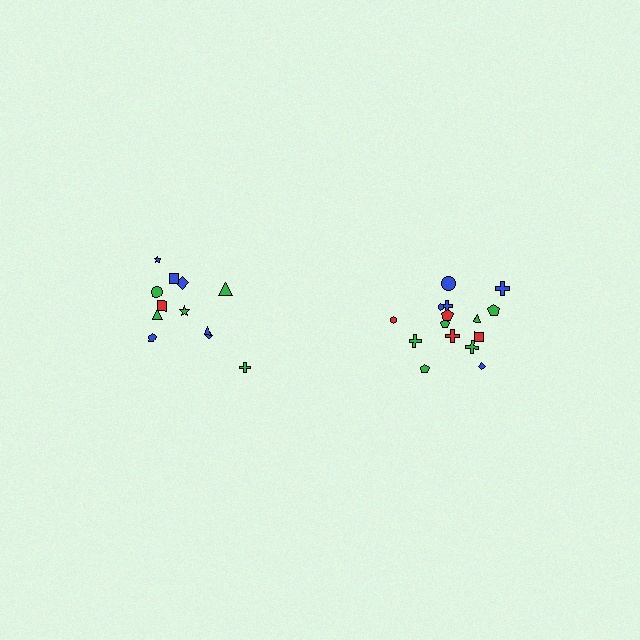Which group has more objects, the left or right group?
The right group.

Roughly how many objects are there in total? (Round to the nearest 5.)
Roughly 25 objects in total.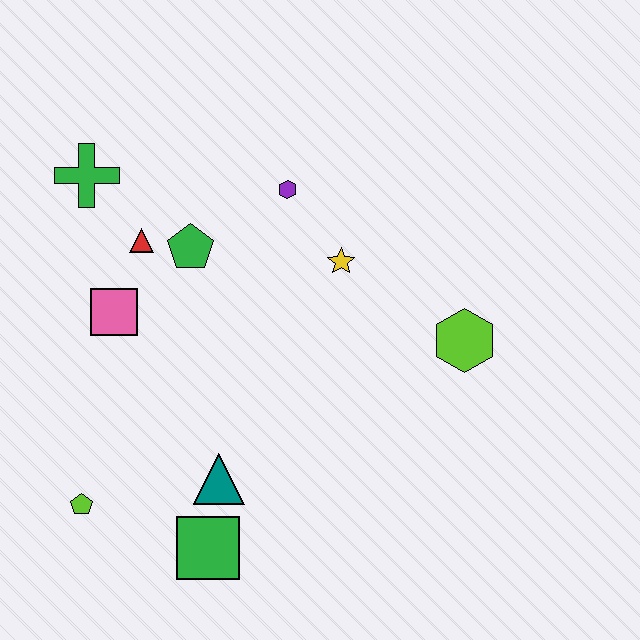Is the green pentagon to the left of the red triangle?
No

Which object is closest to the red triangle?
The green pentagon is closest to the red triangle.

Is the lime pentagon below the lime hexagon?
Yes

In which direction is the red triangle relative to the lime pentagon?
The red triangle is above the lime pentagon.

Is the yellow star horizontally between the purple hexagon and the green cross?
No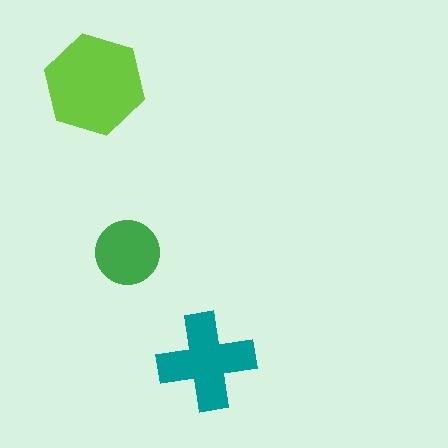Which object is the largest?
The lime hexagon.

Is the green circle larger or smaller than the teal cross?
Smaller.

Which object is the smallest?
The green circle.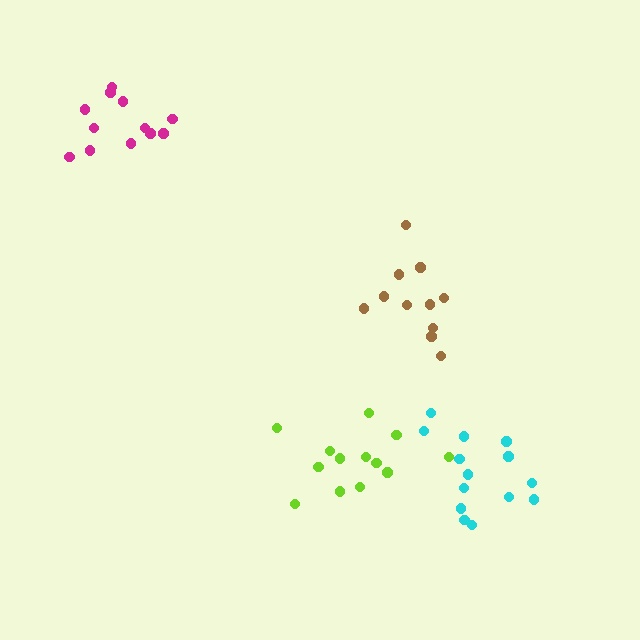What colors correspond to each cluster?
The clusters are colored: brown, lime, magenta, cyan.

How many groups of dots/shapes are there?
There are 4 groups.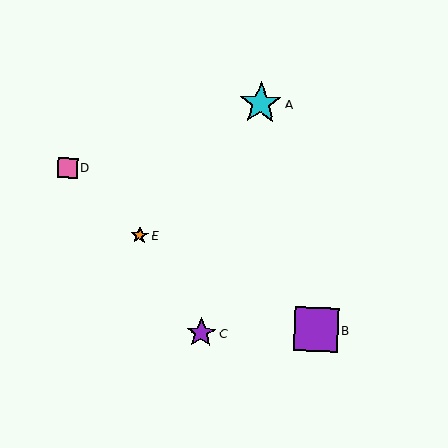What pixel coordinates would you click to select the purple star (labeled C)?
Click at (201, 333) to select the purple star C.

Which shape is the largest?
The purple square (labeled B) is the largest.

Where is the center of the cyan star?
The center of the cyan star is at (261, 103).